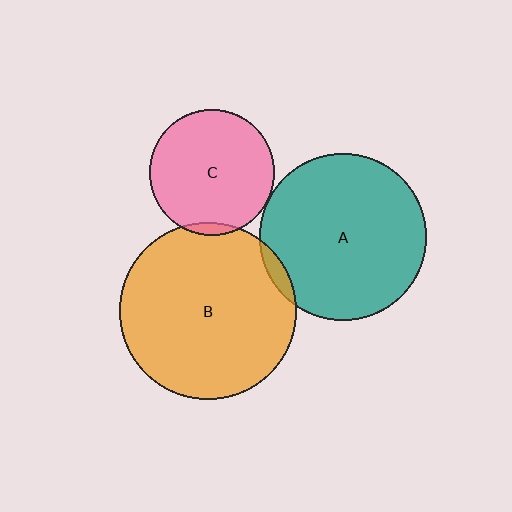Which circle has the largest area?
Circle B (orange).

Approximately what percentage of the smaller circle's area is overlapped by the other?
Approximately 5%.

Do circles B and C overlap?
Yes.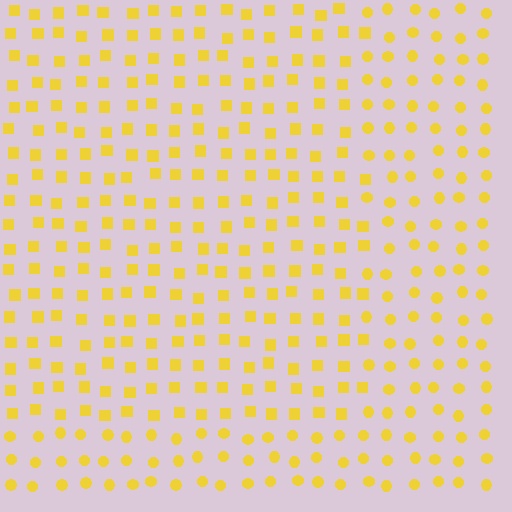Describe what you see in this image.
The image is filled with small yellow elements arranged in a uniform grid. A rectangle-shaped region contains squares, while the surrounding area contains circles. The boundary is defined purely by the change in element shape.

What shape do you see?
I see a rectangle.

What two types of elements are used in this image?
The image uses squares inside the rectangle region and circles outside it.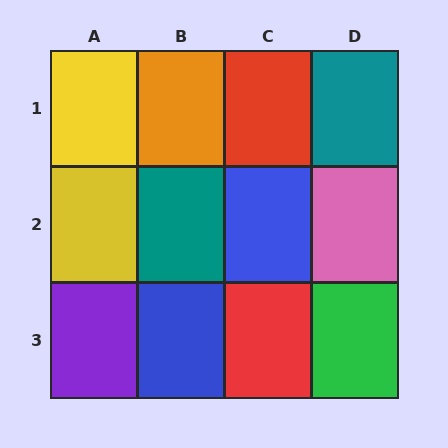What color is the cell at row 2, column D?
Pink.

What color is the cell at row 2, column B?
Teal.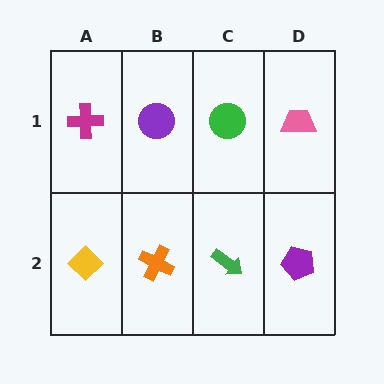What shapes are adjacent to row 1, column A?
A yellow diamond (row 2, column A), a purple circle (row 1, column B).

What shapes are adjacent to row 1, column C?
A green arrow (row 2, column C), a purple circle (row 1, column B), a pink trapezoid (row 1, column D).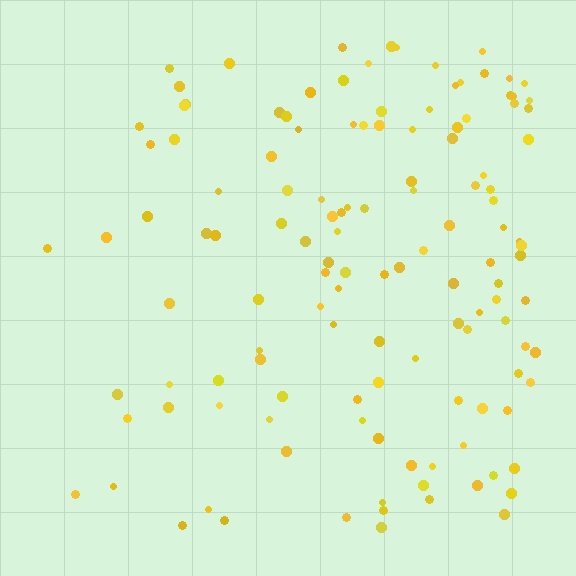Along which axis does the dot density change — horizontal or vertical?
Horizontal.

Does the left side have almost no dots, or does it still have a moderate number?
Still a moderate number, just noticeably fewer than the right.